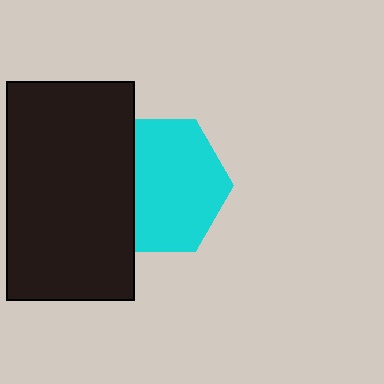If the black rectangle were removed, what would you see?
You would see the complete cyan hexagon.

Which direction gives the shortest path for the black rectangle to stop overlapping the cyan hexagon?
Moving left gives the shortest separation.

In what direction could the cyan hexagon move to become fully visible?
The cyan hexagon could move right. That would shift it out from behind the black rectangle entirely.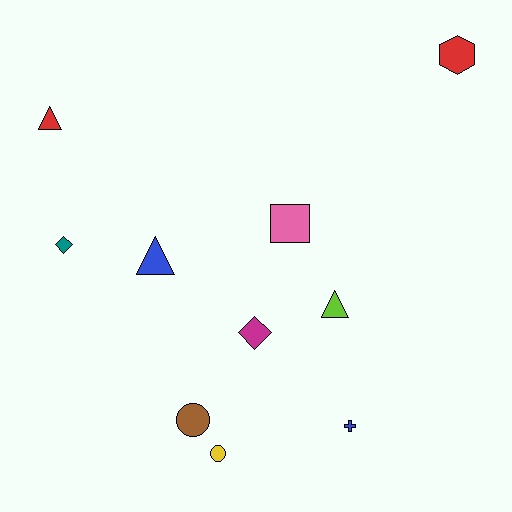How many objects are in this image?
There are 10 objects.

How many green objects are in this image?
There are no green objects.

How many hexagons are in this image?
There is 1 hexagon.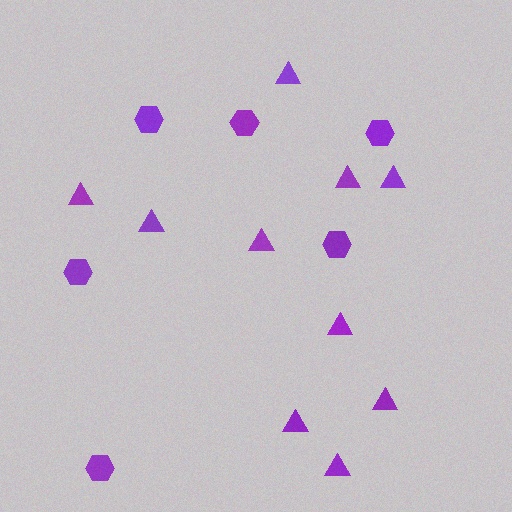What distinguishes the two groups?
There are 2 groups: one group of hexagons (6) and one group of triangles (10).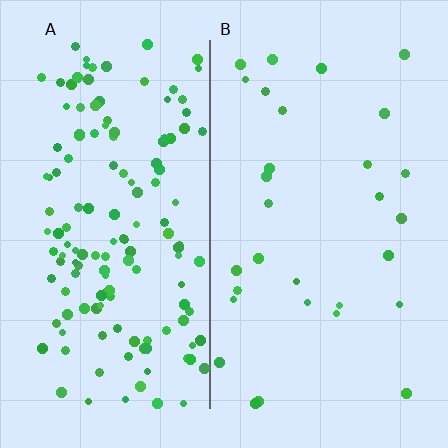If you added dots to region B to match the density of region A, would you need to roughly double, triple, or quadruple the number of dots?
Approximately quadruple.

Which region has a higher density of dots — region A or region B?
A (the left).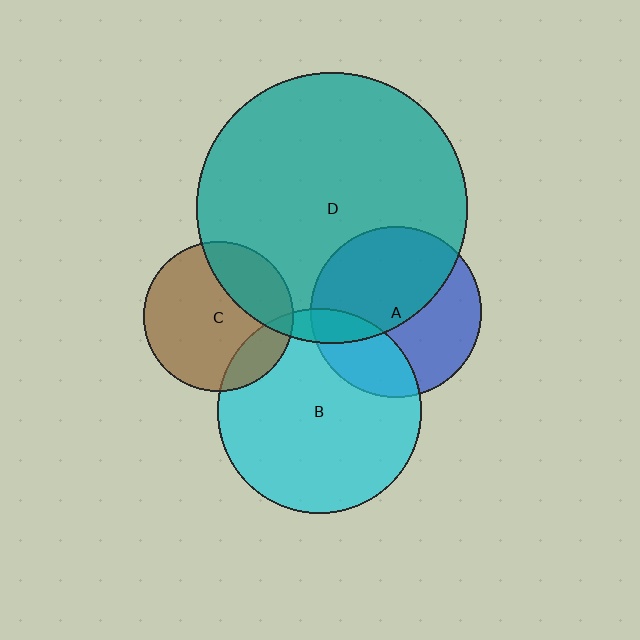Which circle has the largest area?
Circle D (teal).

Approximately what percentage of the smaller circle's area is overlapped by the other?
Approximately 25%.